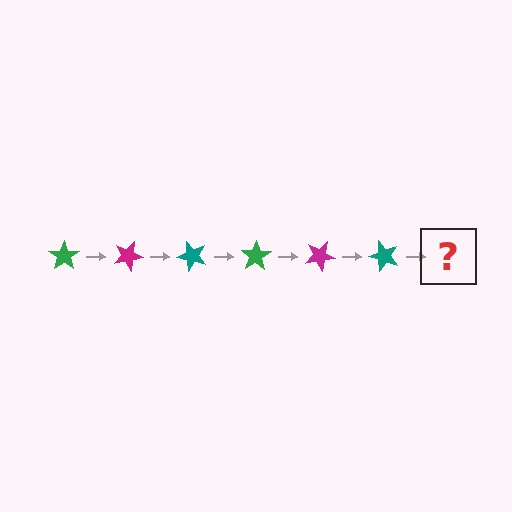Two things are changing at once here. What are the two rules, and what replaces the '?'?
The two rules are that it rotates 25 degrees each step and the color cycles through green, magenta, and teal. The '?' should be a green star, rotated 150 degrees from the start.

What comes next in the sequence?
The next element should be a green star, rotated 150 degrees from the start.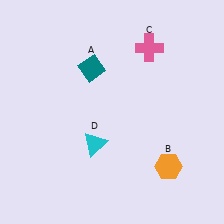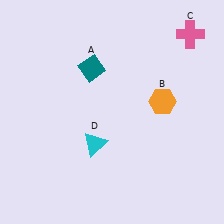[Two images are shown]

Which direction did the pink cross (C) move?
The pink cross (C) moved right.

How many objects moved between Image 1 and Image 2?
2 objects moved between the two images.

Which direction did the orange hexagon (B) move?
The orange hexagon (B) moved up.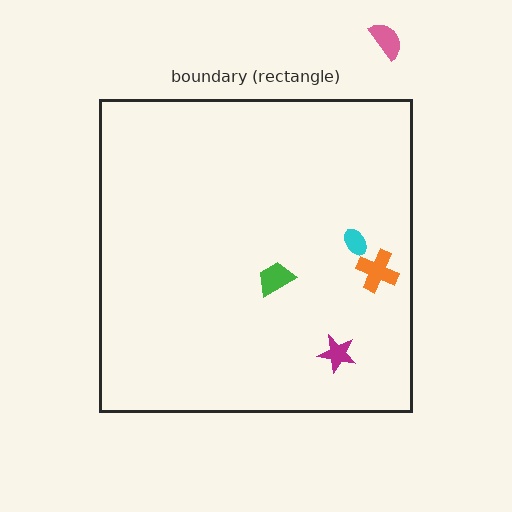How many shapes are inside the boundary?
4 inside, 1 outside.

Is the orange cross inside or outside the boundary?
Inside.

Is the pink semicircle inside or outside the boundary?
Outside.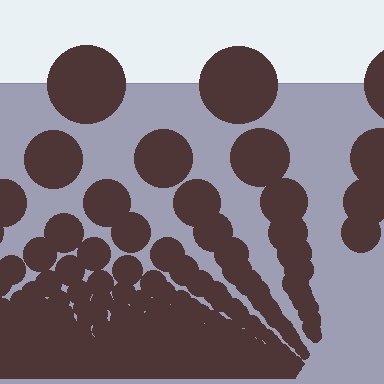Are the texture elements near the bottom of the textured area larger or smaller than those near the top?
Smaller. The gradient is inverted — elements near the bottom are smaller and denser.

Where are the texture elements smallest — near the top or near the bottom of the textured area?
Near the bottom.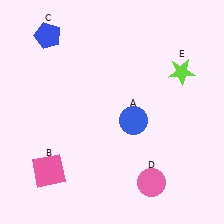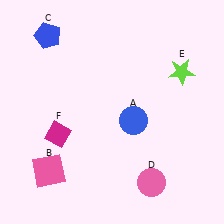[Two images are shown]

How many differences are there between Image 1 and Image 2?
There is 1 difference between the two images.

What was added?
A magenta diamond (F) was added in Image 2.